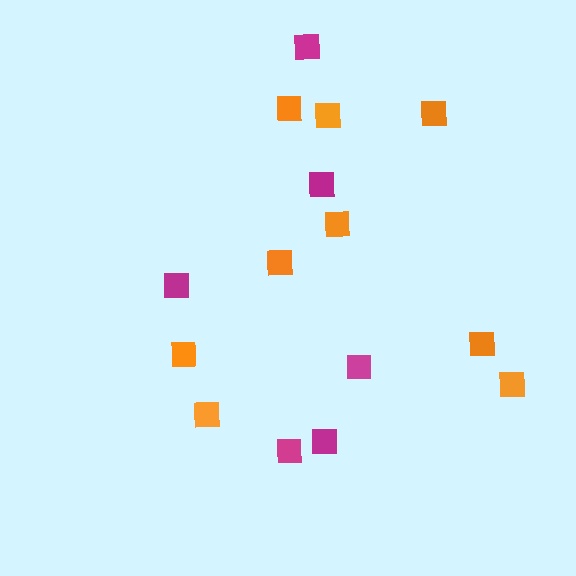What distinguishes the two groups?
There are 2 groups: one group of orange squares (9) and one group of magenta squares (6).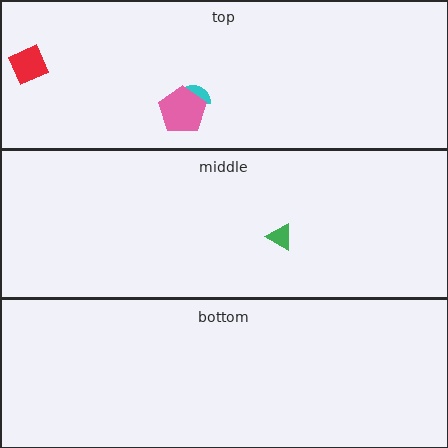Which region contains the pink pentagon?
The top region.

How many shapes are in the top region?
3.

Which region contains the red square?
The top region.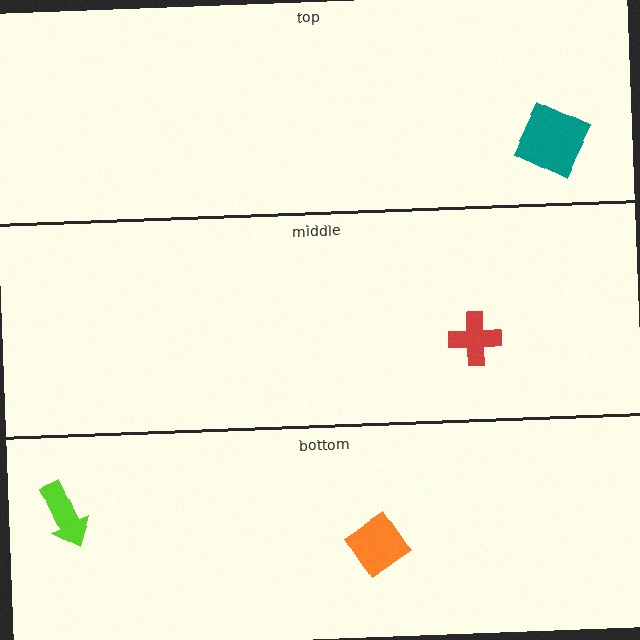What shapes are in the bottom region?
The lime arrow, the orange diamond.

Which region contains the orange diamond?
The bottom region.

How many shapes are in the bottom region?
2.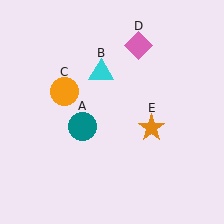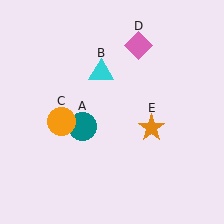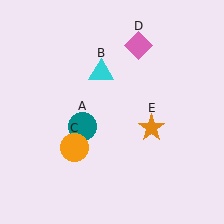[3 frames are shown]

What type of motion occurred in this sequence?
The orange circle (object C) rotated counterclockwise around the center of the scene.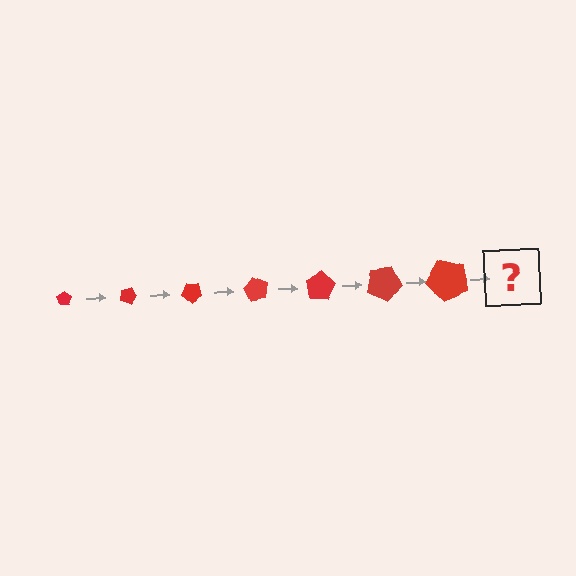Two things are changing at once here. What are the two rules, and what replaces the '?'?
The two rules are that the pentagon grows larger each step and it rotates 20 degrees each step. The '?' should be a pentagon, larger than the previous one and rotated 140 degrees from the start.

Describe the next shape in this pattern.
It should be a pentagon, larger than the previous one and rotated 140 degrees from the start.